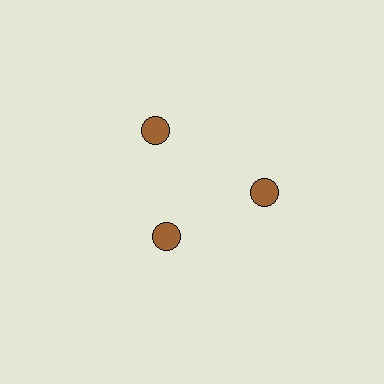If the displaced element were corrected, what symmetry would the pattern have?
It would have 3-fold rotational symmetry — the pattern would map onto itself every 120 degrees.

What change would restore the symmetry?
The symmetry would be restored by moving it outward, back onto the ring so that all 3 circles sit at equal angles and equal distance from the center.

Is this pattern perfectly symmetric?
No. The 3 brown circles are arranged in a ring, but one element near the 7 o'clock position is pulled inward toward the center, breaking the 3-fold rotational symmetry.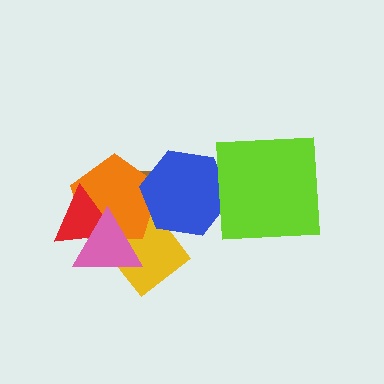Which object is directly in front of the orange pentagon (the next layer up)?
The blue hexagon is directly in front of the orange pentagon.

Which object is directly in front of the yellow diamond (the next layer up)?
The orange pentagon is directly in front of the yellow diamond.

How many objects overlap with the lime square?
1 object overlaps with the lime square.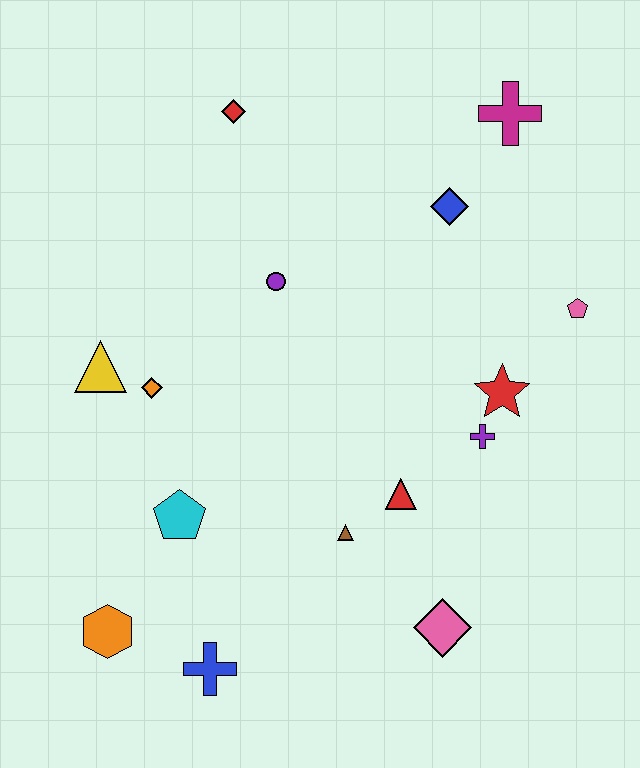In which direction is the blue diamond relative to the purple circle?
The blue diamond is to the right of the purple circle.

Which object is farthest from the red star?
The orange hexagon is farthest from the red star.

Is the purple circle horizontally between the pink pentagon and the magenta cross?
No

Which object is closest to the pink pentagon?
The red star is closest to the pink pentagon.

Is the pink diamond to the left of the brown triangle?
No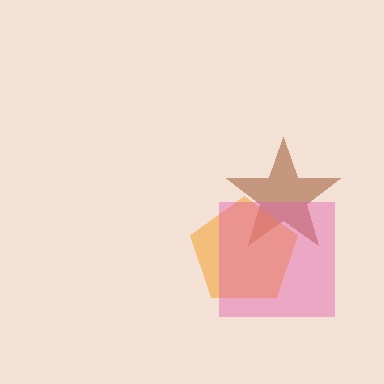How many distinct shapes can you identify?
There are 3 distinct shapes: a brown star, an orange pentagon, a pink square.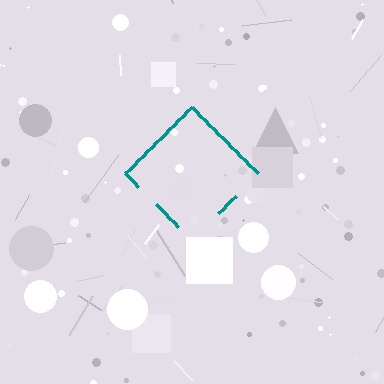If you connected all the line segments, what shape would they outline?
They would outline a diamond.